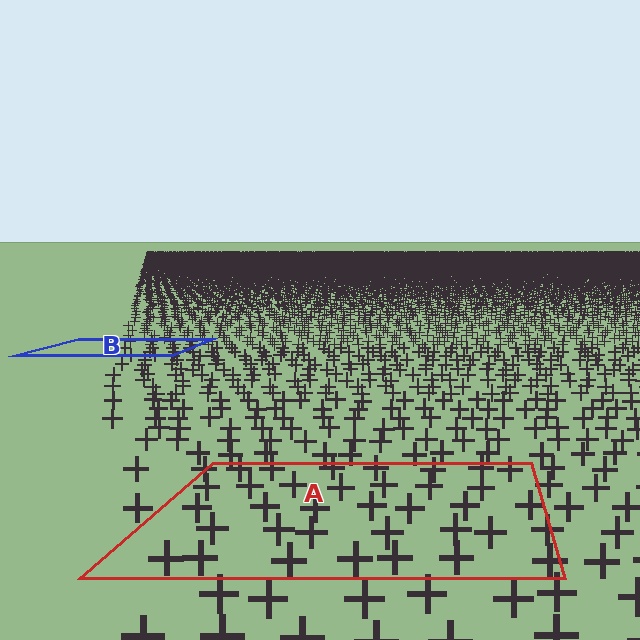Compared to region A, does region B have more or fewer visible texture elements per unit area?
Region B has more texture elements per unit area — they are packed more densely because it is farther away.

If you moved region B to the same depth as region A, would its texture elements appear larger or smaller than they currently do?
They would appear larger. At a closer depth, the same texture elements are projected at a bigger on-screen size.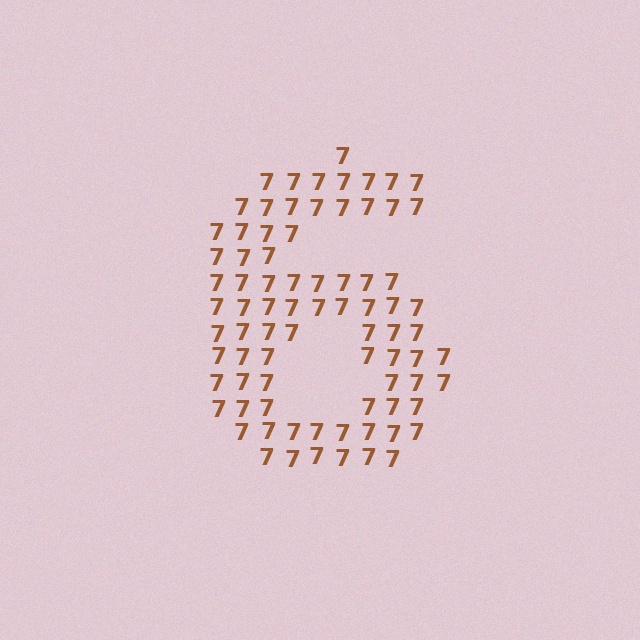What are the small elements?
The small elements are digit 7's.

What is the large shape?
The large shape is the digit 6.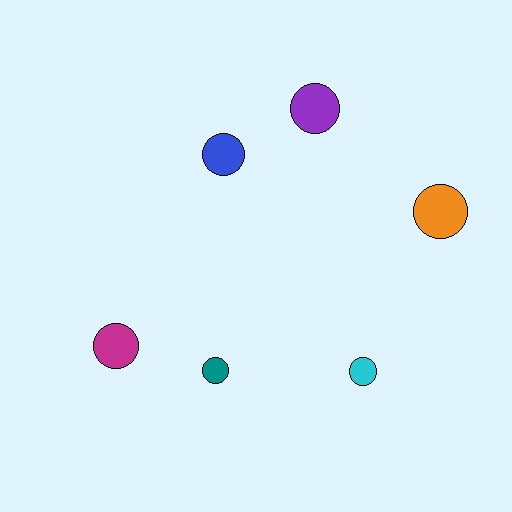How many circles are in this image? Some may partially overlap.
There are 6 circles.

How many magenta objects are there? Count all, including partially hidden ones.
There is 1 magenta object.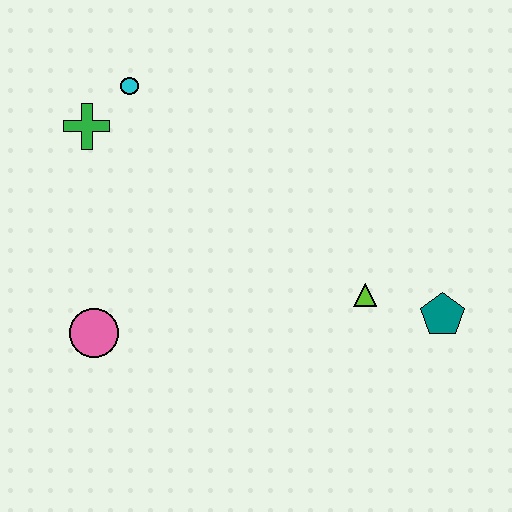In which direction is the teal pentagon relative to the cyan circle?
The teal pentagon is to the right of the cyan circle.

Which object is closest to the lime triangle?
The teal pentagon is closest to the lime triangle.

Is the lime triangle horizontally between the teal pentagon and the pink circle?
Yes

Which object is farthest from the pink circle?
The teal pentagon is farthest from the pink circle.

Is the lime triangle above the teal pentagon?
Yes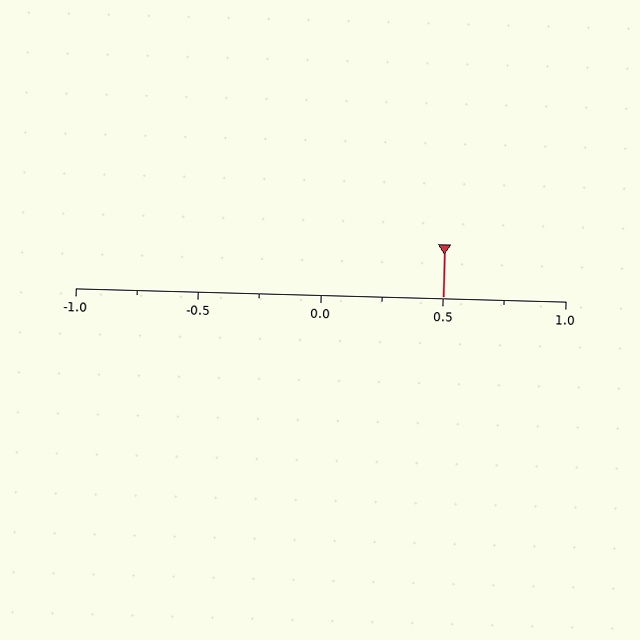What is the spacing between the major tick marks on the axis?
The major ticks are spaced 0.5 apart.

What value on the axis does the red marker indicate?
The marker indicates approximately 0.5.